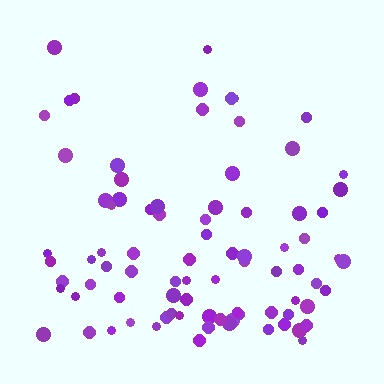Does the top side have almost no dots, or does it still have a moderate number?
Still a moderate number, just noticeably fewer than the bottom.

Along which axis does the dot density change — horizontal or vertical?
Vertical.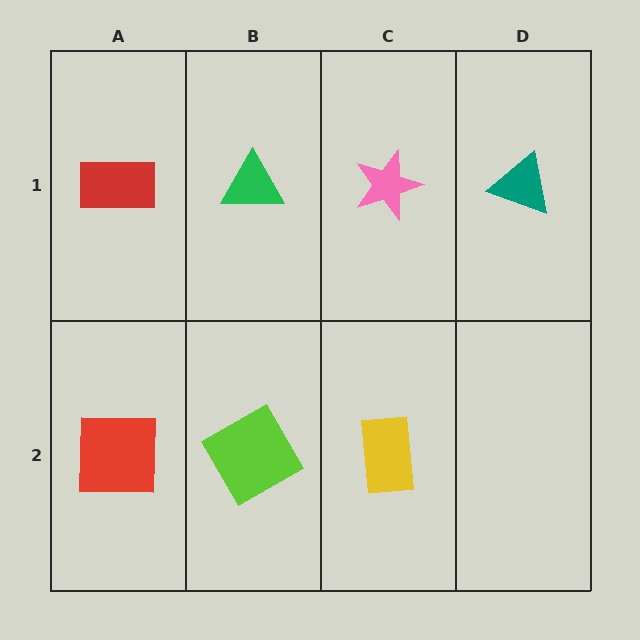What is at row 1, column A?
A red rectangle.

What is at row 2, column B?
A lime square.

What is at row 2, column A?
A red square.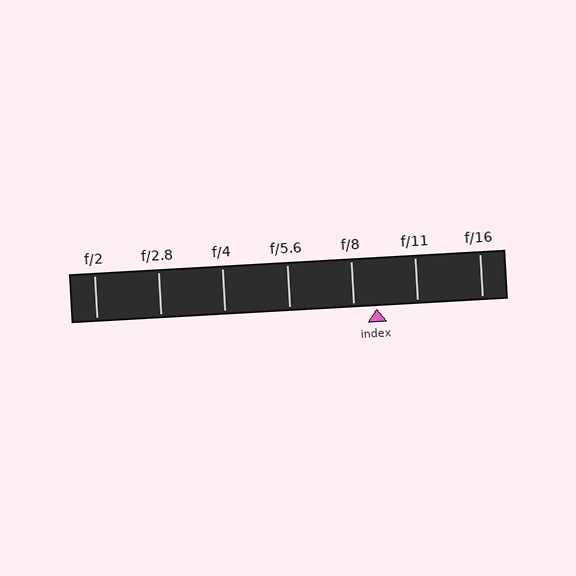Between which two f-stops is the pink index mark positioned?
The index mark is between f/8 and f/11.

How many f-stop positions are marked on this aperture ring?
There are 7 f-stop positions marked.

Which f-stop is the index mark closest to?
The index mark is closest to f/8.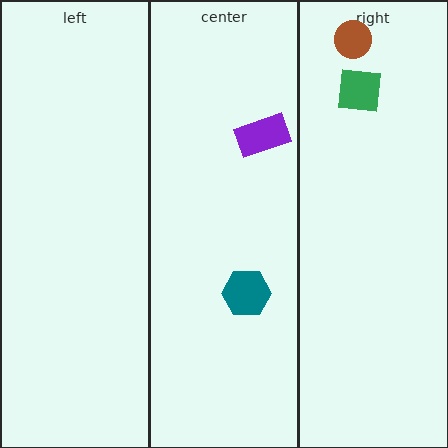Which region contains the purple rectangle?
The center region.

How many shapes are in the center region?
2.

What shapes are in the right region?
The brown circle, the green square.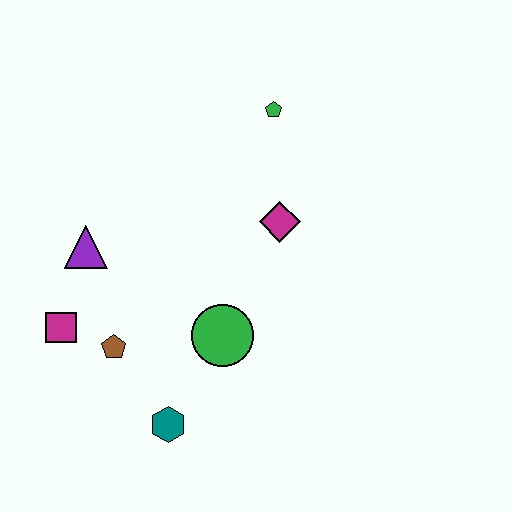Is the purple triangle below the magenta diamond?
Yes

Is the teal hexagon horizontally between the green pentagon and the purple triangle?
Yes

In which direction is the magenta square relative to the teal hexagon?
The magenta square is to the left of the teal hexagon.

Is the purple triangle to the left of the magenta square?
No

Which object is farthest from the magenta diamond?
The magenta square is farthest from the magenta diamond.